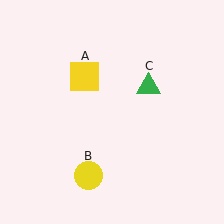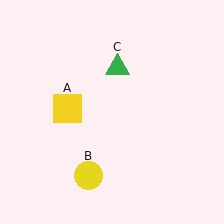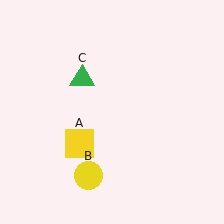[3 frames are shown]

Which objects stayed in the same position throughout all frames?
Yellow circle (object B) remained stationary.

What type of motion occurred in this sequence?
The yellow square (object A), green triangle (object C) rotated counterclockwise around the center of the scene.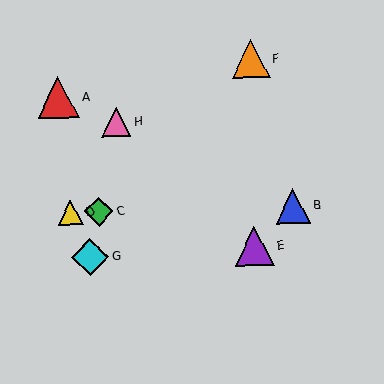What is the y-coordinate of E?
Object E is at y≈246.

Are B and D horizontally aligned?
Yes, both are at y≈206.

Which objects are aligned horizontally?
Objects B, C, D are aligned horizontally.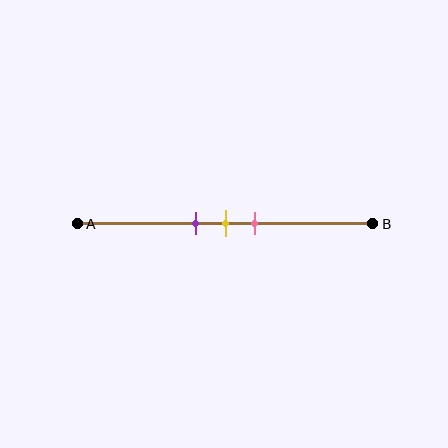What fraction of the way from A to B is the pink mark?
The pink mark is approximately 60% (0.6) of the way from A to B.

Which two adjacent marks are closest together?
The purple and yellow marks are the closest adjacent pair.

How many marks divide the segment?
There are 3 marks dividing the segment.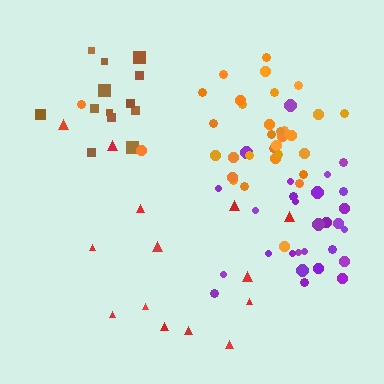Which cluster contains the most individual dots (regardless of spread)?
Orange (33).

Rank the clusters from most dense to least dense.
orange, brown, purple, red.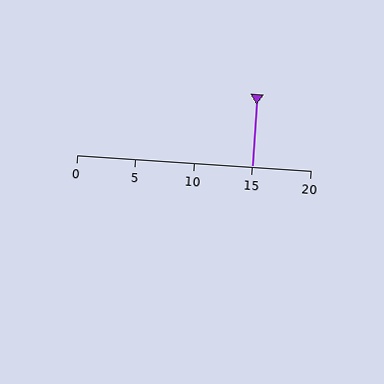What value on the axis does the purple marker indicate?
The marker indicates approximately 15.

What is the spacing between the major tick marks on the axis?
The major ticks are spaced 5 apart.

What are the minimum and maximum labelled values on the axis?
The axis runs from 0 to 20.